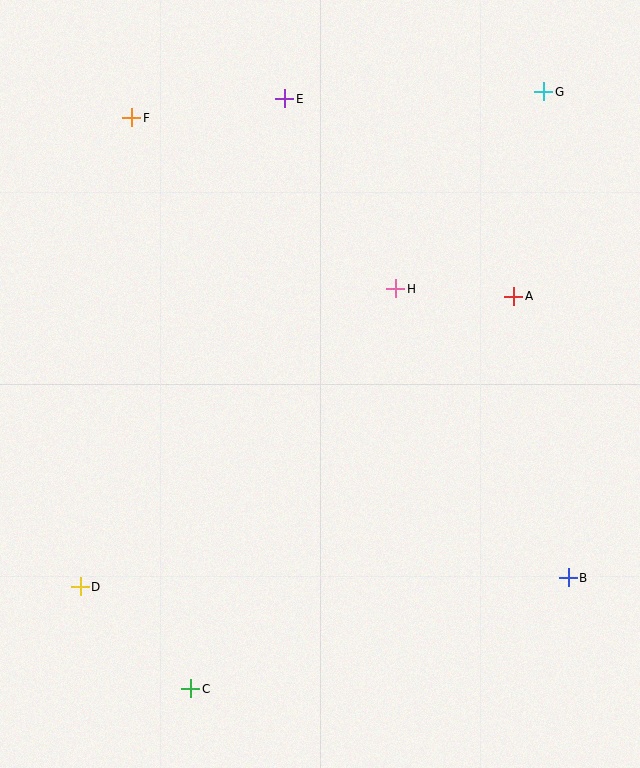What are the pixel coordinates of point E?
Point E is at (285, 99).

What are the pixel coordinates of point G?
Point G is at (544, 92).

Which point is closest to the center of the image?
Point H at (396, 289) is closest to the center.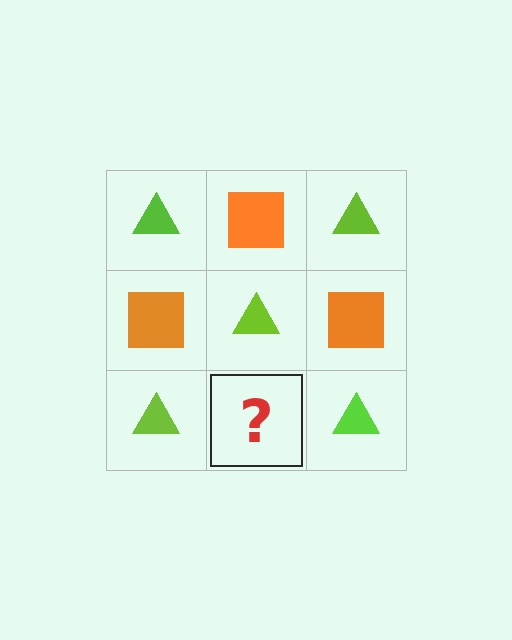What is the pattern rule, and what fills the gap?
The rule is that it alternates lime triangle and orange square in a checkerboard pattern. The gap should be filled with an orange square.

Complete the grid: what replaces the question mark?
The question mark should be replaced with an orange square.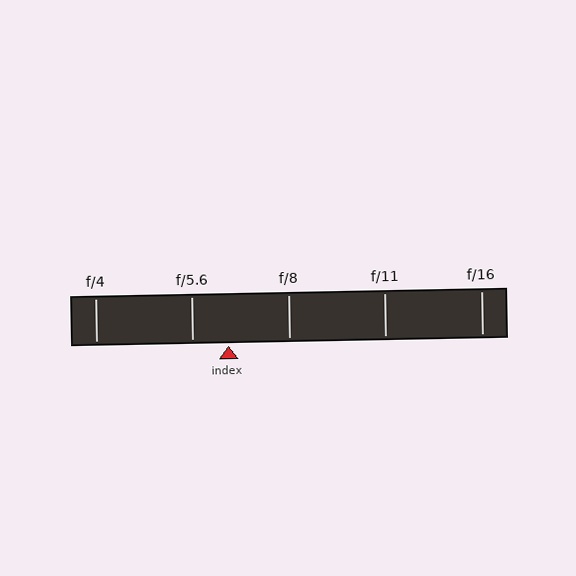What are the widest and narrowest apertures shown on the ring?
The widest aperture shown is f/4 and the narrowest is f/16.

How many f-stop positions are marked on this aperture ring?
There are 5 f-stop positions marked.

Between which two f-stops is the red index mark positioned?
The index mark is between f/5.6 and f/8.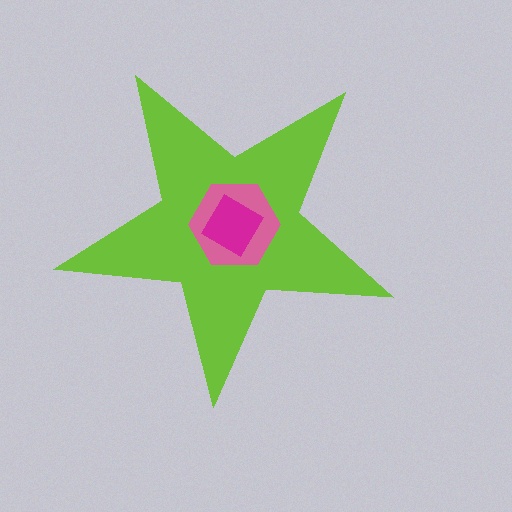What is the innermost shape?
The magenta diamond.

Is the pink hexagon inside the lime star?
Yes.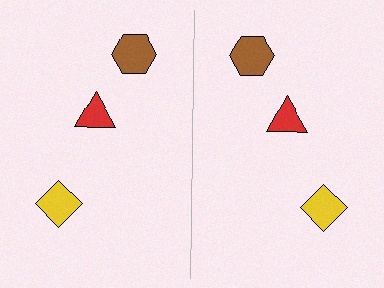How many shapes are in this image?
There are 6 shapes in this image.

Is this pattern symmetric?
Yes, this pattern has bilateral (reflection) symmetry.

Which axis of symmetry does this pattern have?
The pattern has a vertical axis of symmetry running through the center of the image.